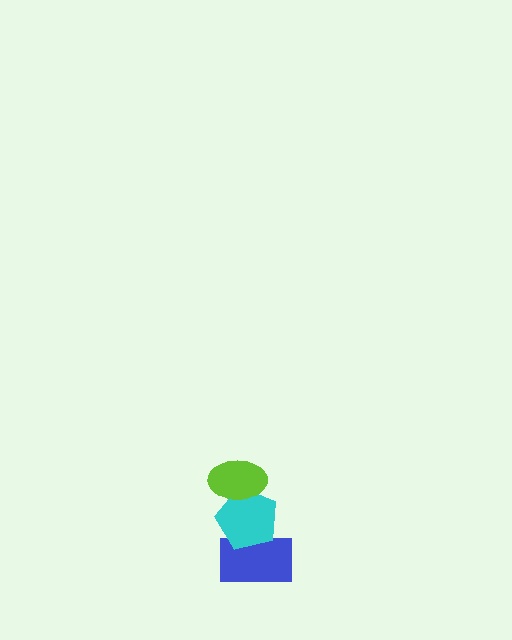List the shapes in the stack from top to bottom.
From top to bottom: the lime ellipse, the cyan pentagon, the blue rectangle.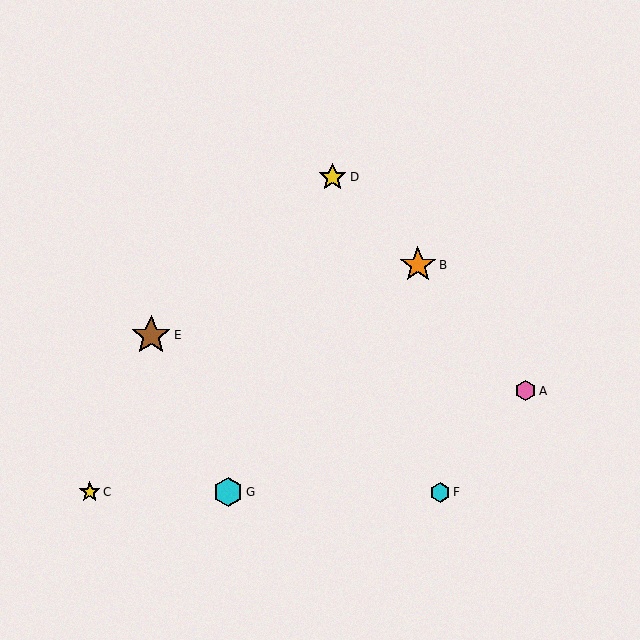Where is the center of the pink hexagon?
The center of the pink hexagon is at (526, 391).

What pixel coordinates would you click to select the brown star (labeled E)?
Click at (151, 335) to select the brown star E.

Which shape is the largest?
The brown star (labeled E) is the largest.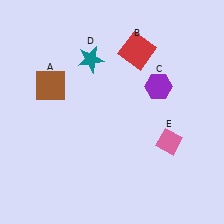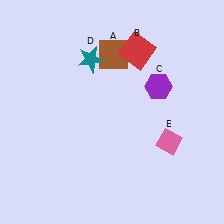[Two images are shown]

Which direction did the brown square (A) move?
The brown square (A) moved right.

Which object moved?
The brown square (A) moved right.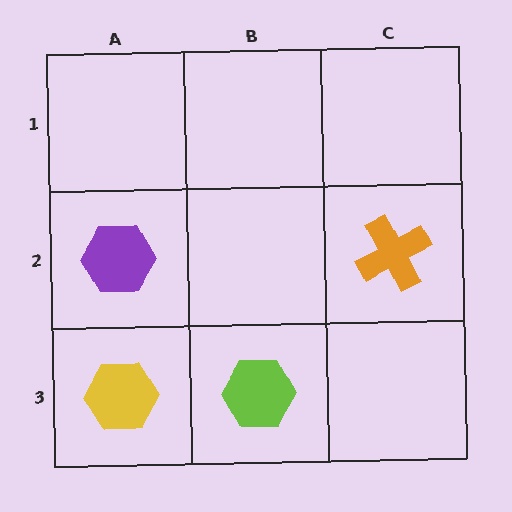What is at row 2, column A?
A purple hexagon.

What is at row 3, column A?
A yellow hexagon.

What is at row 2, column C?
An orange cross.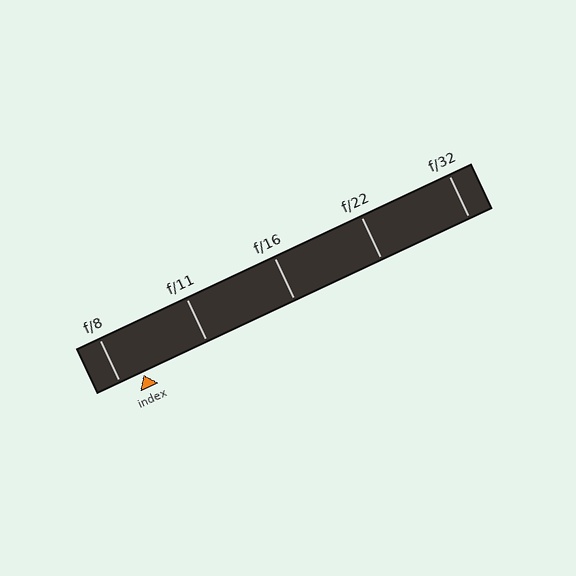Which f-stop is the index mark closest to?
The index mark is closest to f/8.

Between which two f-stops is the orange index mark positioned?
The index mark is between f/8 and f/11.